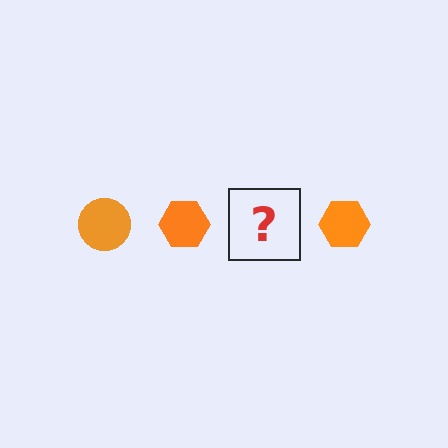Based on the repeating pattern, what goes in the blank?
The blank should be an orange circle.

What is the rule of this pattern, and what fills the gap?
The rule is that the pattern cycles through circle, hexagon shapes in orange. The gap should be filled with an orange circle.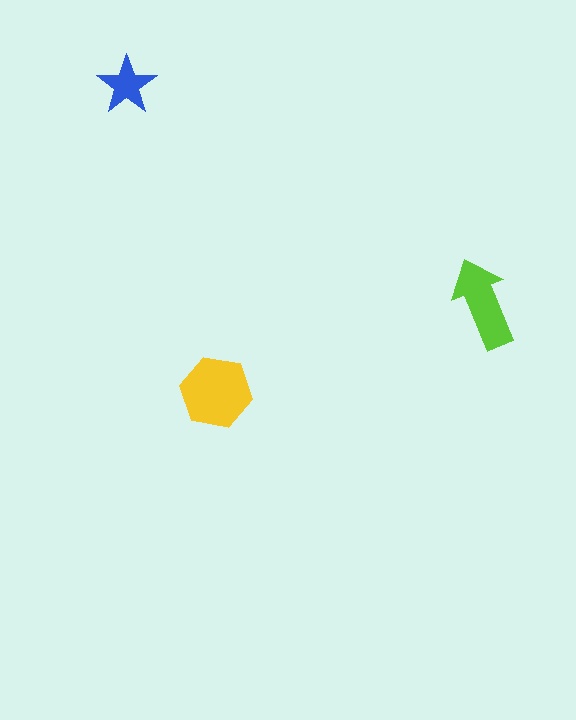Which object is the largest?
The yellow hexagon.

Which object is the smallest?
The blue star.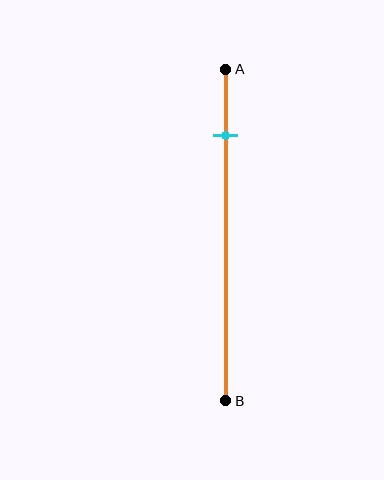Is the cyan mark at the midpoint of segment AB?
No, the mark is at about 20% from A, not at the 50% midpoint.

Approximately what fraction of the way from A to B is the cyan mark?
The cyan mark is approximately 20% of the way from A to B.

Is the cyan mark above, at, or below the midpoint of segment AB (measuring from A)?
The cyan mark is above the midpoint of segment AB.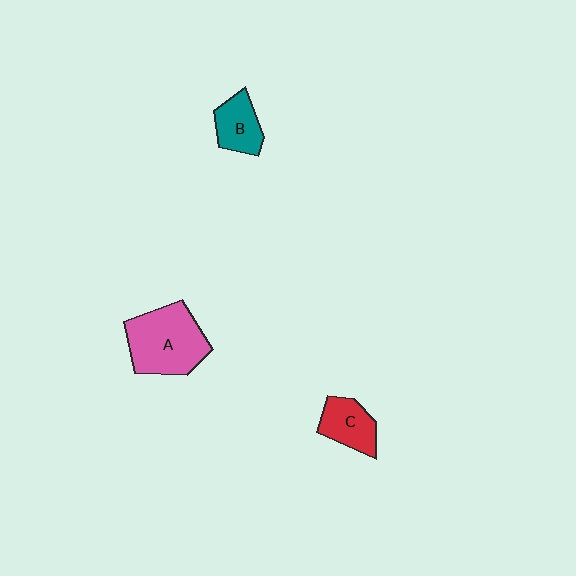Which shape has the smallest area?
Shape B (teal).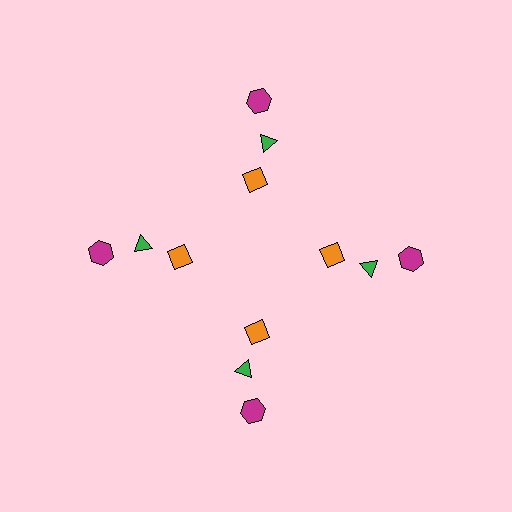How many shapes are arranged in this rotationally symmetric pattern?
There are 12 shapes, arranged in 4 groups of 3.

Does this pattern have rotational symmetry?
Yes, this pattern has 4-fold rotational symmetry. It looks the same after rotating 90 degrees around the center.